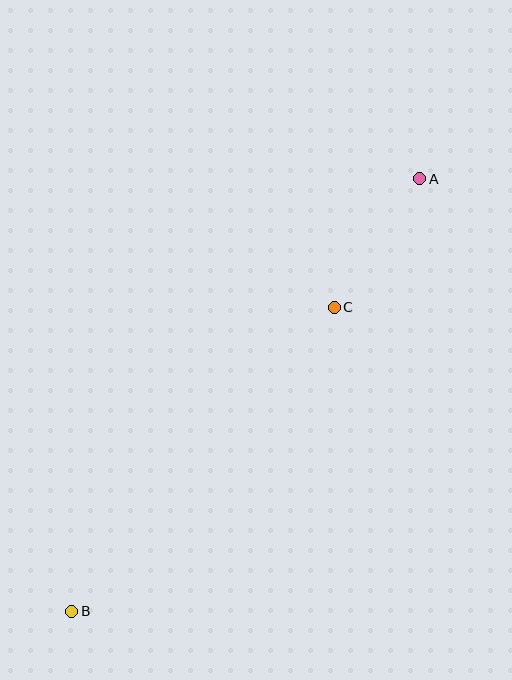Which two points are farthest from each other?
Points A and B are farthest from each other.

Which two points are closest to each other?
Points A and C are closest to each other.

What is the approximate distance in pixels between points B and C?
The distance between B and C is approximately 402 pixels.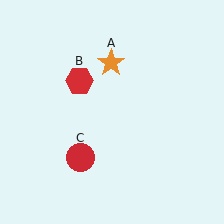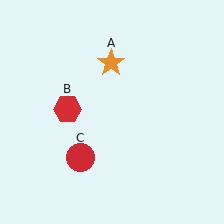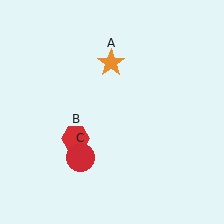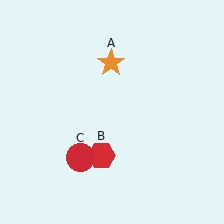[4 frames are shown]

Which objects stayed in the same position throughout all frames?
Orange star (object A) and red circle (object C) remained stationary.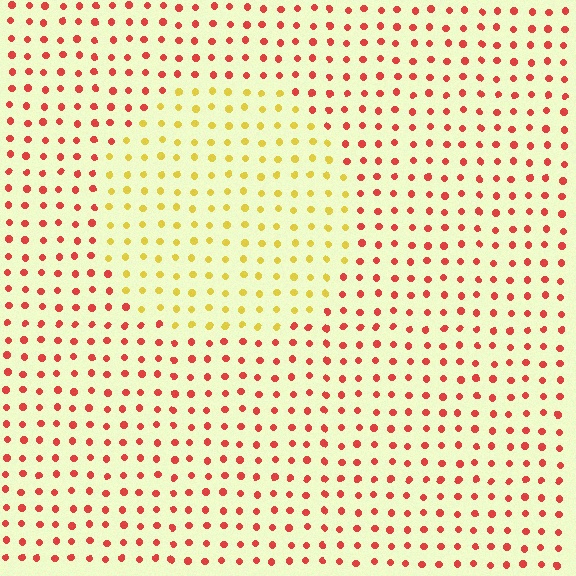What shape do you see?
I see a circle.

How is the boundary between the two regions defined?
The boundary is defined purely by a slight shift in hue (about 53 degrees). Spacing, size, and orientation are identical on both sides.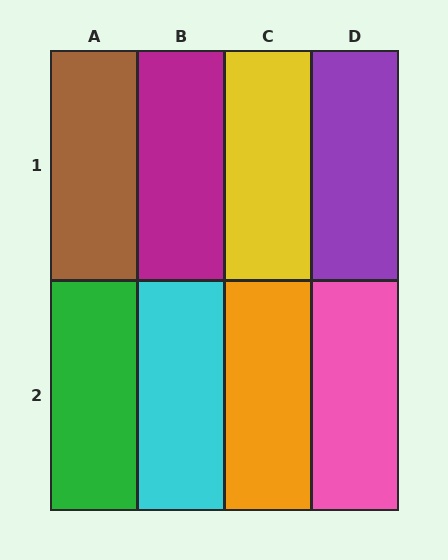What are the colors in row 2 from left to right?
Green, cyan, orange, pink.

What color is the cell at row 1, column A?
Brown.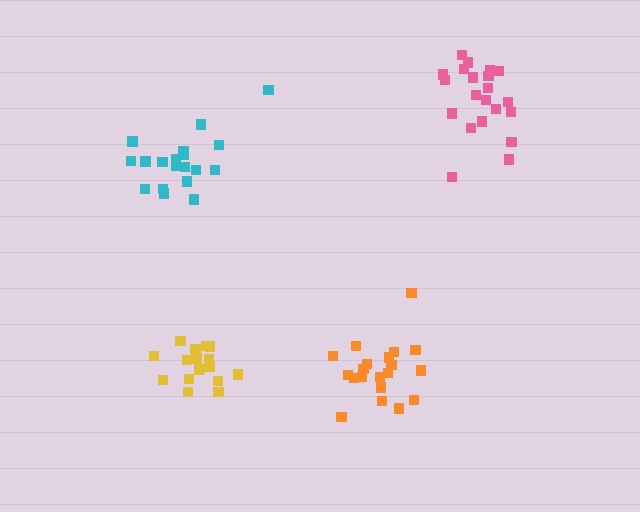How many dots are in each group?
Group 1: 17 dots, Group 2: 20 dots, Group 3: 20 dots, Group 4: 21 dots (78 total).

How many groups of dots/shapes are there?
There are 4 groups.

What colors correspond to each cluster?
The clusters are colored: yellow, orange, cyan, pink.